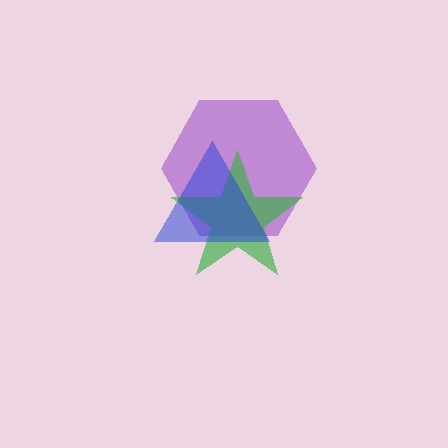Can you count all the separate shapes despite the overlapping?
Yes, there are 3 separate shapes.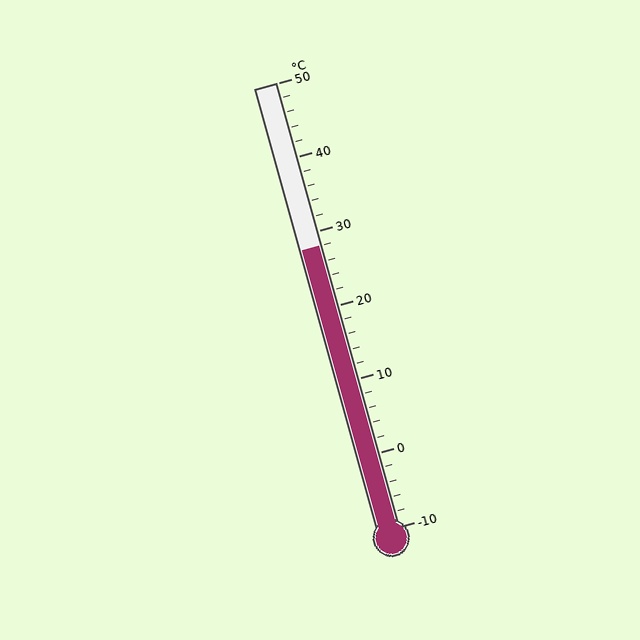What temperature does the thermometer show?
The thermometer shows approximately 28°C.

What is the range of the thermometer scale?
The thermometer scale ranges from -10°C to 50°C.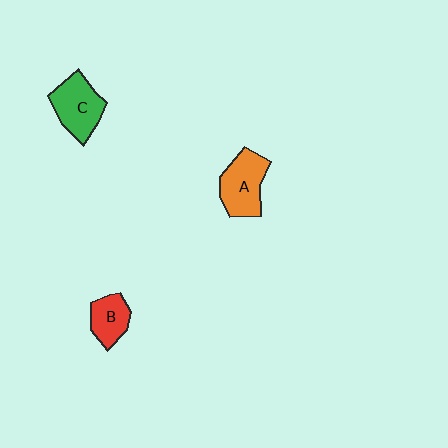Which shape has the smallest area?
Shape B (red).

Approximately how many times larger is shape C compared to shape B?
Approximately 1.5 times.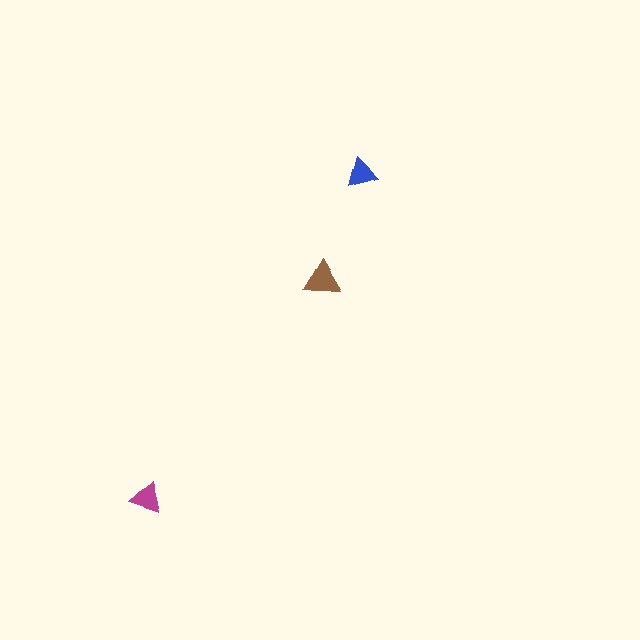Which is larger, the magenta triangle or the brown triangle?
The brown one.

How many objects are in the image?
There are 3 objects in the image.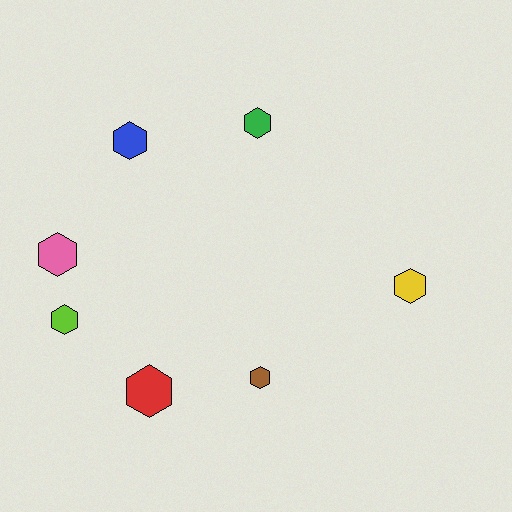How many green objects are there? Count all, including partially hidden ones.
There is 1 green object.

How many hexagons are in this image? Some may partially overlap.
There are 7 hexagons.